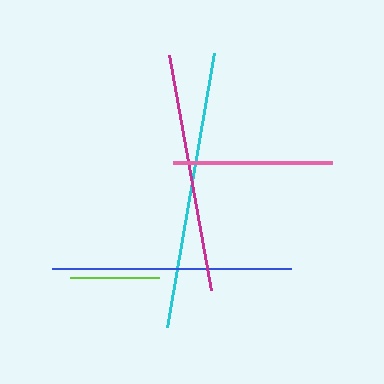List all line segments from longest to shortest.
From longest to shortest: cyan, blue, magenta, pink, lime.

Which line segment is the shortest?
The lime line is the shortest at approximately 89 pixels.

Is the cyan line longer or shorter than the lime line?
The cyan line is longer than the lime line.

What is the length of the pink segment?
The pink segment is approximately 160 pixels long.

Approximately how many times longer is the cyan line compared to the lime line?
The cyan line is approximately 3.1 times the length of the lime line.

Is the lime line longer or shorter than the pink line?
The pink line is longer than the lime line.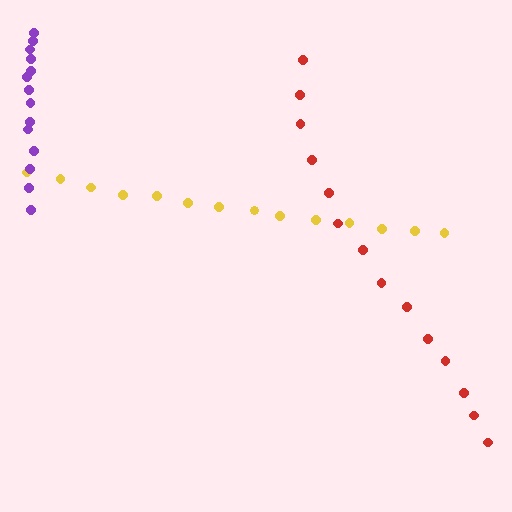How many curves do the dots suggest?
There are 3 distinct paths.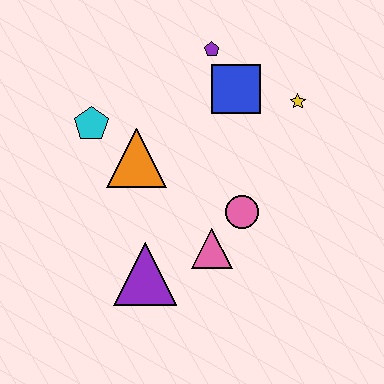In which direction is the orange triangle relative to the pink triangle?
The orange triangle is above the pink triangle.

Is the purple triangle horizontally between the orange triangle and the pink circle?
Yes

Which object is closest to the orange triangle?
The cyan pentagon is closest to the orange triangle.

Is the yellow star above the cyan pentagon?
Yes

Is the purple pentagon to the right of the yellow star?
No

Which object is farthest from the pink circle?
The cyan pentagon is farthest from the pink circle.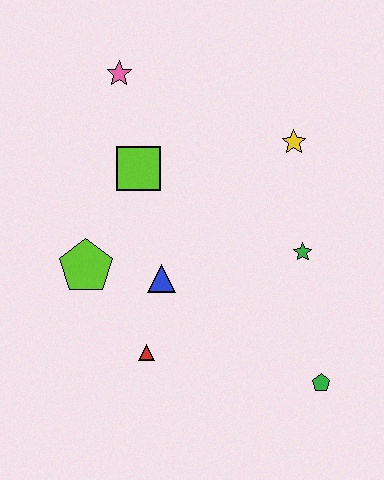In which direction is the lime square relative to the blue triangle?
The lime square is above the blue triangle.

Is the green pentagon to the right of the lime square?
Yes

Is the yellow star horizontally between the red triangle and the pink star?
No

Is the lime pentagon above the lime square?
No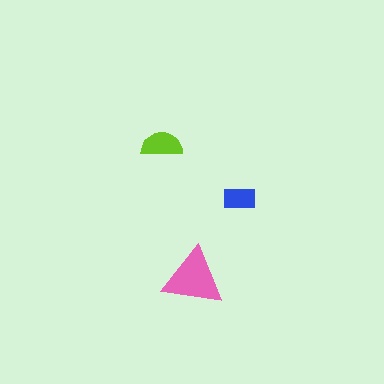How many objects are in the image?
There are 3 objects in the image.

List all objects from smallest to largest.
The blue rectangle, the lime semicircle, the pink triangle.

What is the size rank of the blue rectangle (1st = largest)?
3rd.